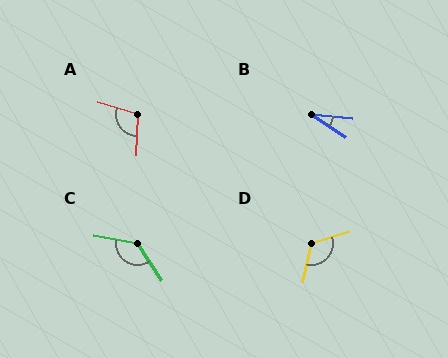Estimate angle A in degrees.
Approximately 105 degrees.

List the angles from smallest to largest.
B (28°), A (105°), D (120°), C (134°).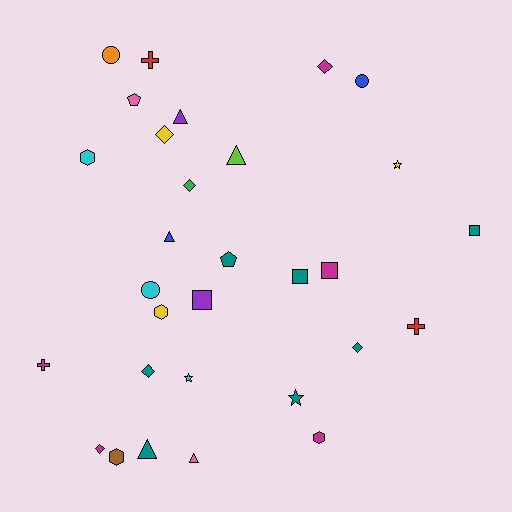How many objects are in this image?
There are 30 objects.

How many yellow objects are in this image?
There are 3 yellow objects.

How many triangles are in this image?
There are 5 triangles.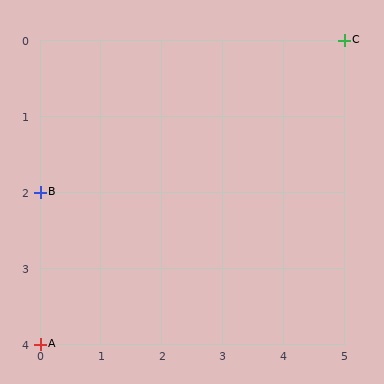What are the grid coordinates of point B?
Point B is at grid coordinates (0, 2).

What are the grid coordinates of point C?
Point C is at grid coordinates (5, 0).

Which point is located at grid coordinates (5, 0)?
Point C is at (5, 0).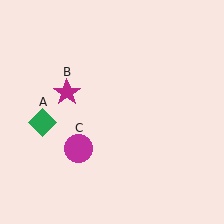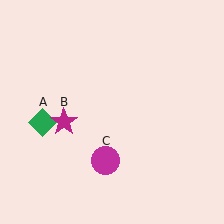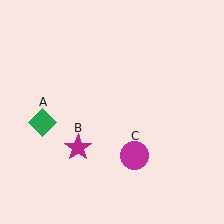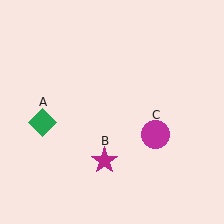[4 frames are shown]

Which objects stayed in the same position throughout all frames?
Green diamond (object A) remained stationary.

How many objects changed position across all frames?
2 objects changed position: magenta star (object B), magenta circle (object C).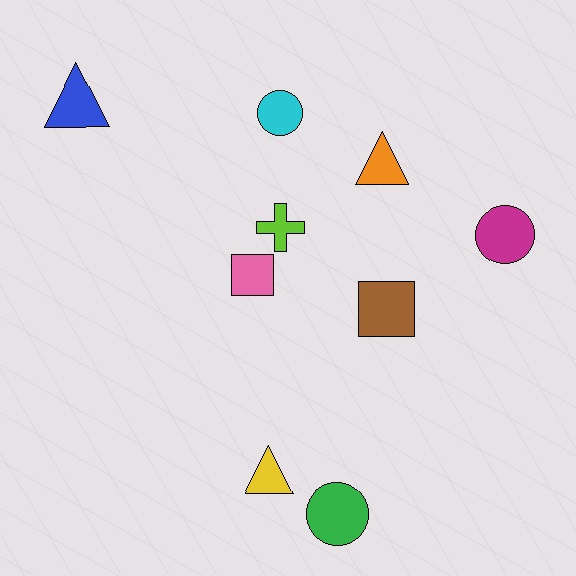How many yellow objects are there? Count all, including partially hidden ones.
There is 1 yellow object.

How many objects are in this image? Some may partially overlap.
There are 9 objects.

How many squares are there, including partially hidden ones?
There are 2 squares.